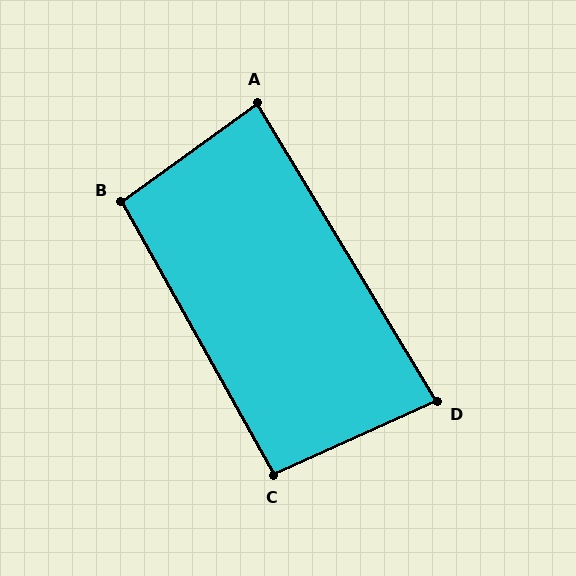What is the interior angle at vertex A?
Approximately 85 degrees (approximately right).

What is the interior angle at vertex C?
Approximately 95 degrees (approximately right).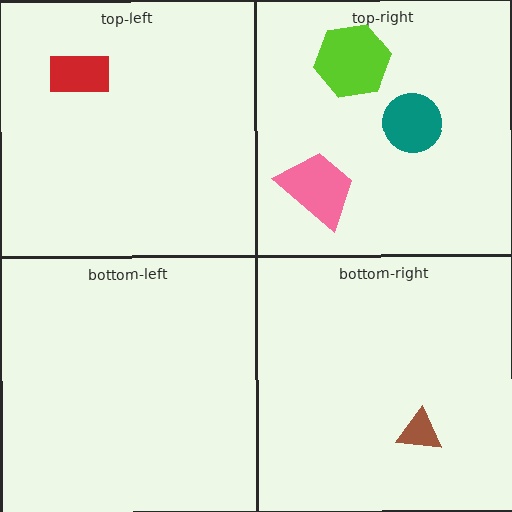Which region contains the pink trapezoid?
The top-right region.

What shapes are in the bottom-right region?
The brown triangle.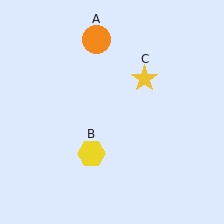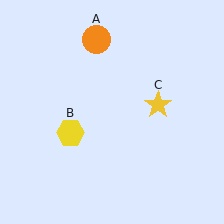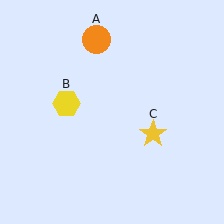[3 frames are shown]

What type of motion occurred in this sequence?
The yellow hexagon (object B), yellow star (object C) rotated clockwise around the center of the scene.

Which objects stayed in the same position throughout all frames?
Orange circle (object A) remained stationary.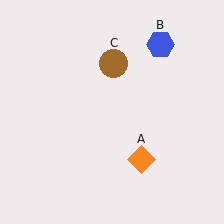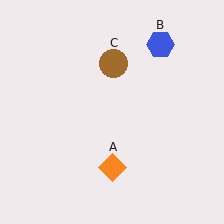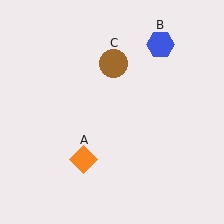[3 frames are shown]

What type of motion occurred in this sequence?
The orange diamond (object A) rotated clockwise around the center of the scene.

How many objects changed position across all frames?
1 object changed position: orange diamond (object A).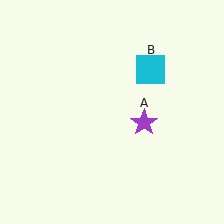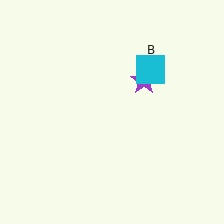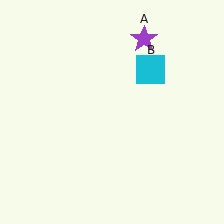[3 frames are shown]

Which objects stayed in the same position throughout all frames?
Cyan square (object B) remained stationary.